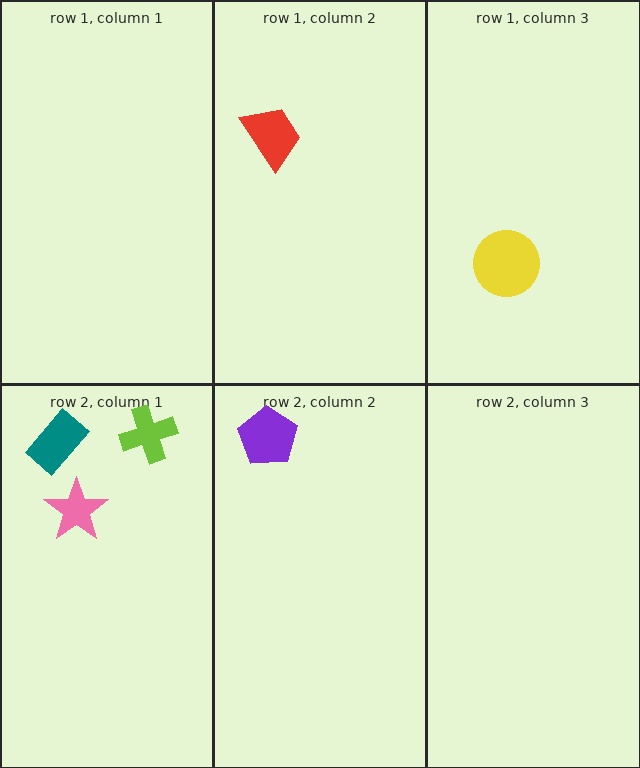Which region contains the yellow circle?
The row 1, column 3 region.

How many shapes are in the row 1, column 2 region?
1.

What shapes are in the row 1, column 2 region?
The red trapezoid.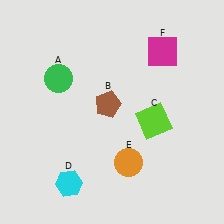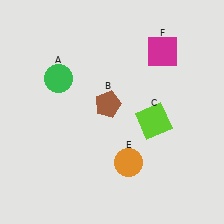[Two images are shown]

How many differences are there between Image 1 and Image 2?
There is 1 difference between the two images.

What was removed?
The cyan hexagon (D) was removed in Image 2.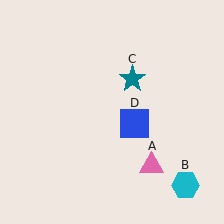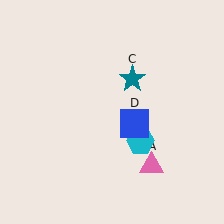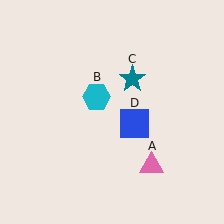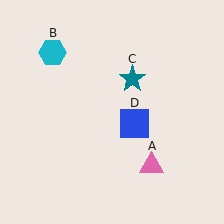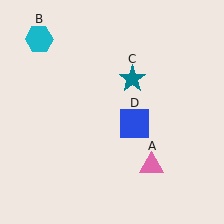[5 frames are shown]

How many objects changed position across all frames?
1 object changed position: cyan hexagon (object B).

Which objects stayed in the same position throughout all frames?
Pink triangle (object A) and teal star (object C) and blue square (object D) remained stationary.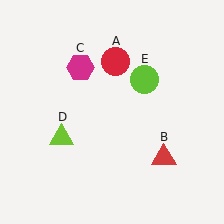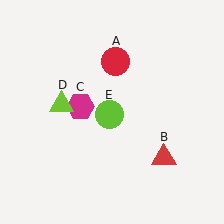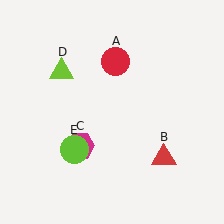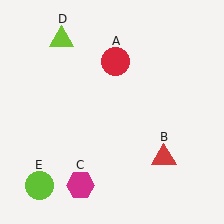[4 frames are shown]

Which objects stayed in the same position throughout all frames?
Red circle (object A) and red triangle (object B) remained stationary.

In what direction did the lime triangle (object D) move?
The lime triangle (object D) moved up.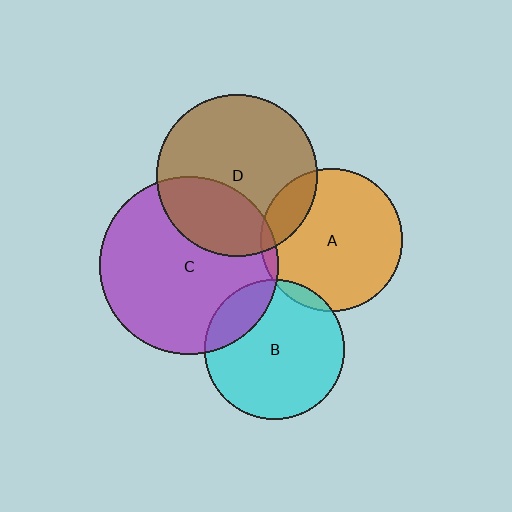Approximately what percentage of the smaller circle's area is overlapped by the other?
Approximately 5%.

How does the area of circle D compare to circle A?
Approximately 1.3 times.